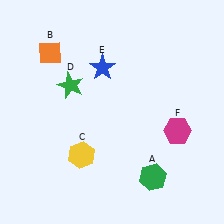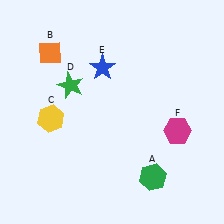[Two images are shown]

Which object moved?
The yellow hexagon (C) moved up.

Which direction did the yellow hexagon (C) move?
The yellow hexagon (C) moved up.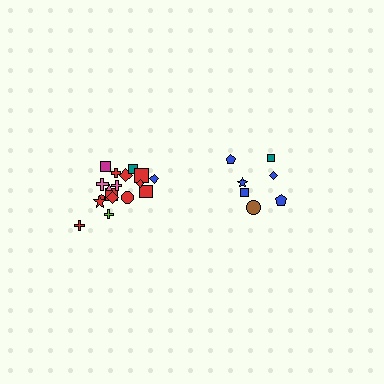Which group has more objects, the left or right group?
The left group.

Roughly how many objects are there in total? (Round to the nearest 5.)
Roughly 25 objects in total.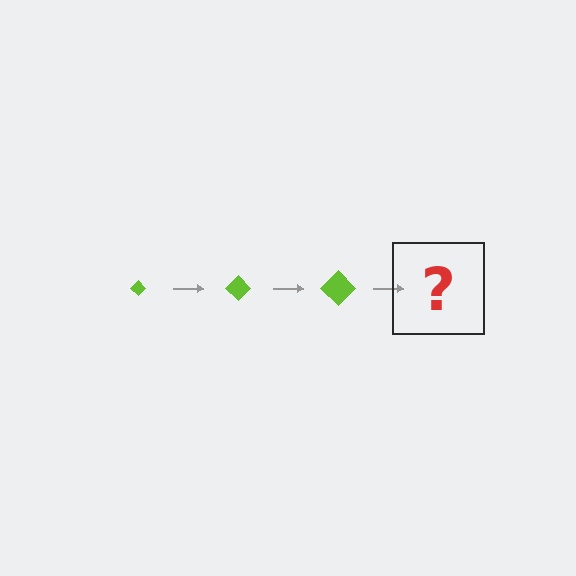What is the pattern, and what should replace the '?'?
The pattern is that the diamond gets progressively larger each step. The '?' should be a lime diamond, larger than the previous one.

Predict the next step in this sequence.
The next step is a lime diamond, larger than the previous one.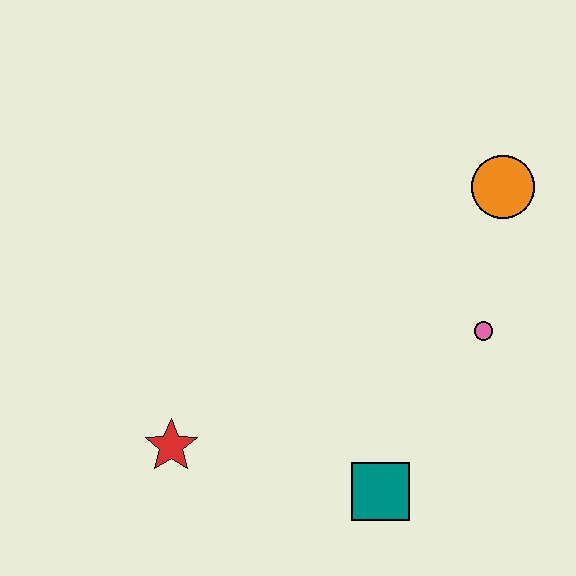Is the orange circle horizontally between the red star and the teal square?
No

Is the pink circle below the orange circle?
Yes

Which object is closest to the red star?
The teal square is closest to the red star.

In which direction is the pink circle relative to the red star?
The pink circle is to the right of the red star.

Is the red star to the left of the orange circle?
Yes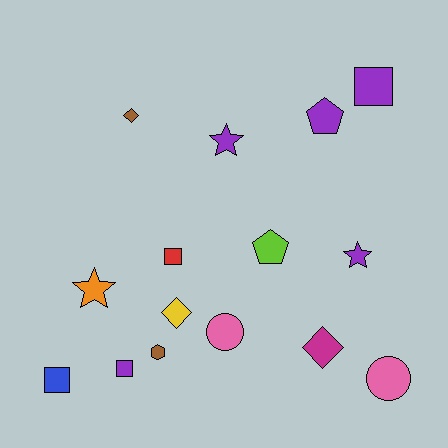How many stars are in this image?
There are 3 stars.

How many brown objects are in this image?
There are 2 brown objects.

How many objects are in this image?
There are 15 objects.